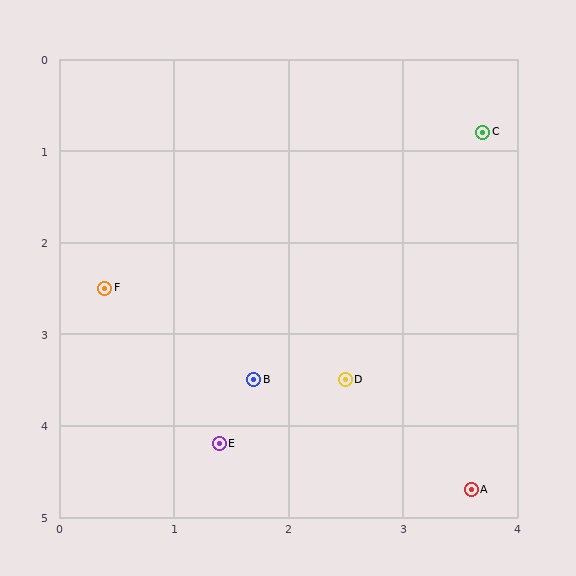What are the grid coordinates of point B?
Point B is at approximately (1.7, 3.5).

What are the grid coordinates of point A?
Point A is at approximately (3.6, 4.7).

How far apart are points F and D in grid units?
Points F and D are about 2.3 grid units apart.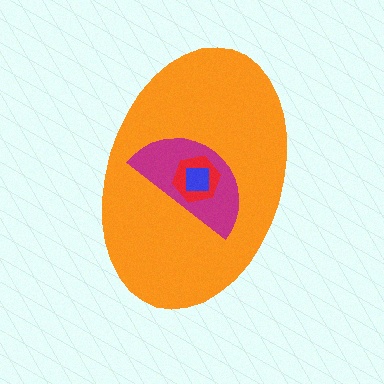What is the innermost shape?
The blue square.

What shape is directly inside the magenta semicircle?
The red hexagon.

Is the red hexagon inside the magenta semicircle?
Yes.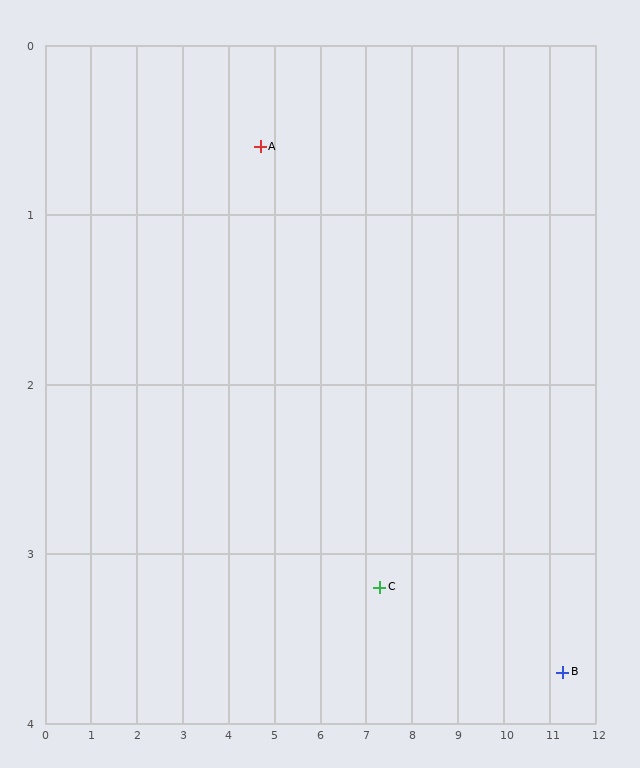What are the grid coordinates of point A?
Point A is at approximately (4.7, 0.6).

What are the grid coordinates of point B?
Point B is at approximately (11.3, 3.7).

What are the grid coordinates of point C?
Point C is at approximately (7.3, 3.2).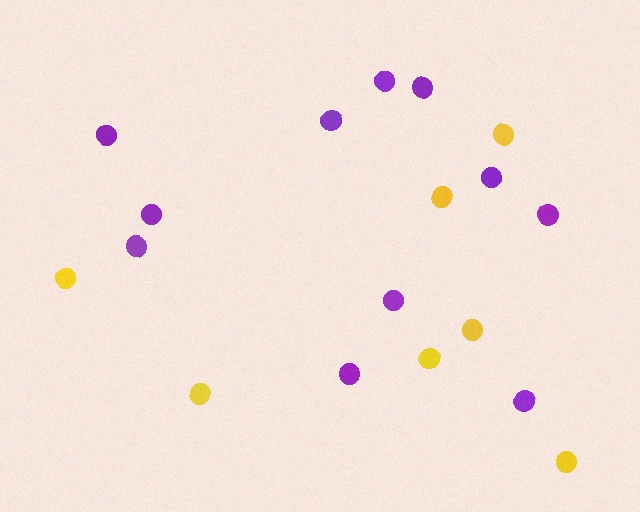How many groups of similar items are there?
There are 2 groups: one group of yellow circles (7) and one group of purple circles (11).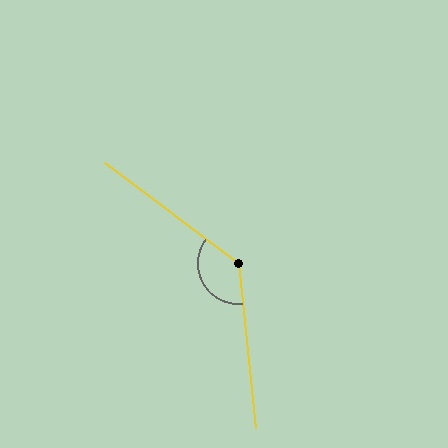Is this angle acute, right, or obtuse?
It is obtuse.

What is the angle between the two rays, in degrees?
Approximately 132 degrees.